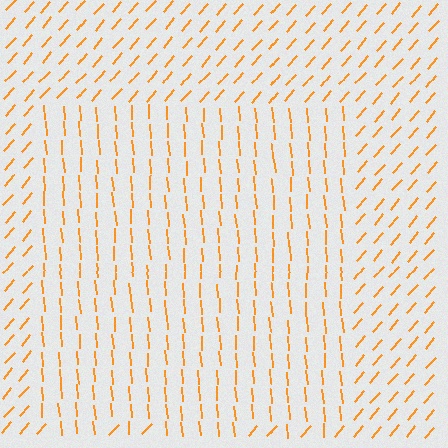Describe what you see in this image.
The image is filled with small orange line segments. A rectangle region in the image has lines oriented differently from the surrounding lines, creating a visible texture boundary.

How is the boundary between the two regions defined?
The boundary is defined purely by a change in line orientation (approximately 45 degrees difference). All lines are the same color and thickness.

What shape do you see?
I see a rectangle.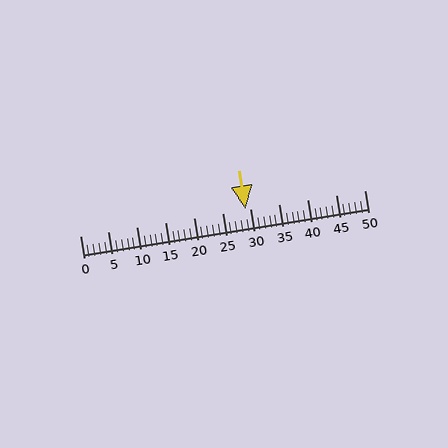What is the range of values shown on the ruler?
The ruler shows values from 0 to 50.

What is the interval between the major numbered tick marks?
The major tick marks are spaced 5 units apart.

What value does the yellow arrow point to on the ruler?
The yellow arrow points to approximately 29.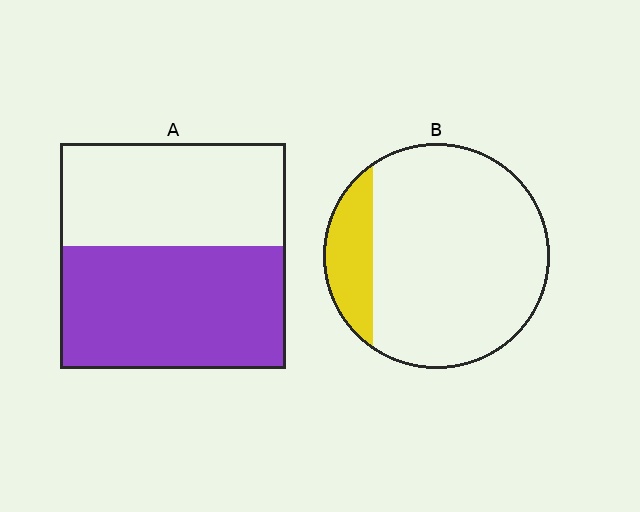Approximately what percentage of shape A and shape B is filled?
A is approximately 55% and B is approximately 15%.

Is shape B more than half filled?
No.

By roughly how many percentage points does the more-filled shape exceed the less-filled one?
By roughly 40 percentage points (A over B).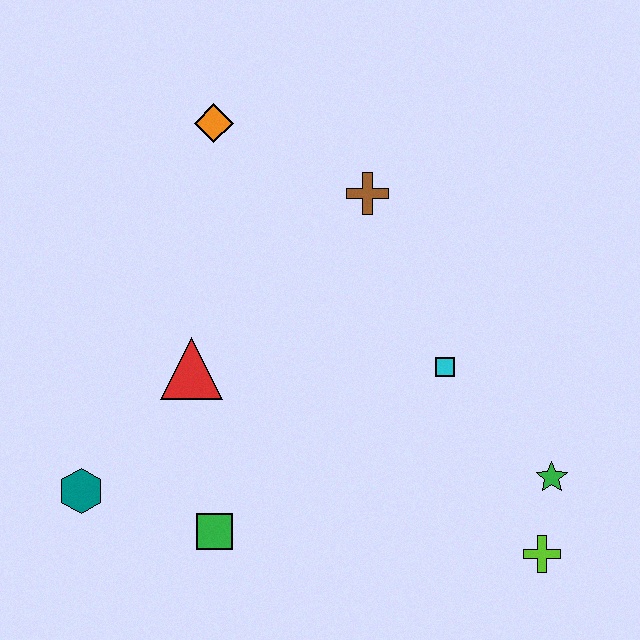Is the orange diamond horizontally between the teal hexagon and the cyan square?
Yes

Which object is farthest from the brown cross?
The teal hexagon is farthest from the brown cross.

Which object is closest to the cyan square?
The green star is closest to the cyan square.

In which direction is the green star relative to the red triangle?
The green star is to the right of the red triangle.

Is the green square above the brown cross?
No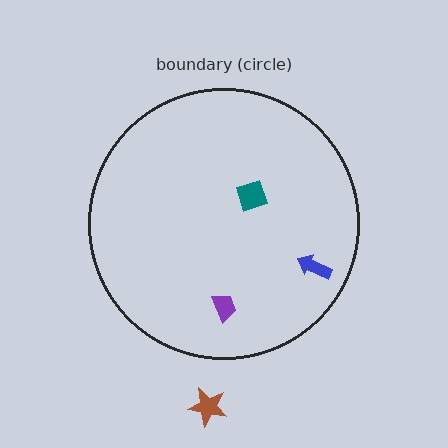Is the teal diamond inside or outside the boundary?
Inside.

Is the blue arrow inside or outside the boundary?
Inside.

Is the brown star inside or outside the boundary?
Outside.